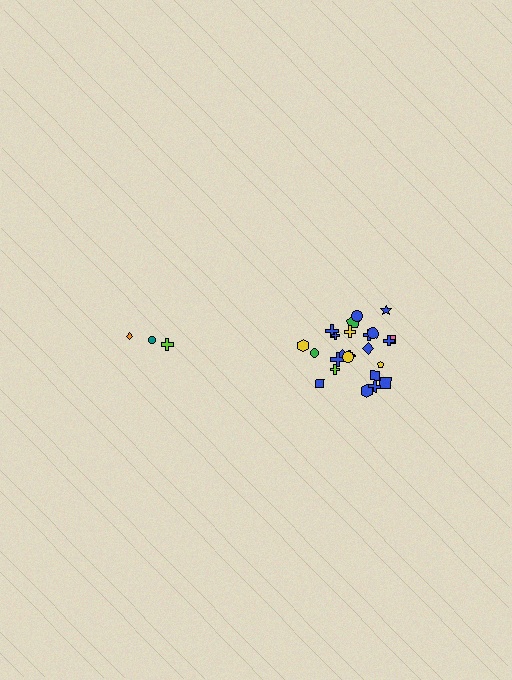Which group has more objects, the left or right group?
The right group.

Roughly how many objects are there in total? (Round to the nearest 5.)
Roughly 30 objects in total.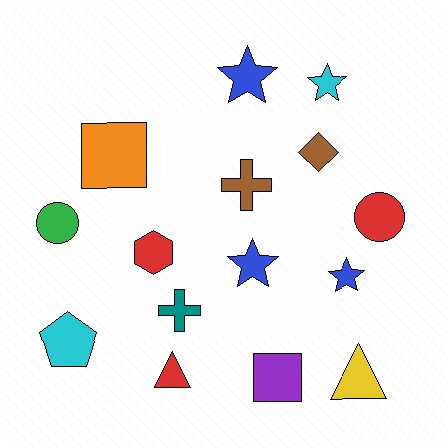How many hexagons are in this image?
There is 1 hexagon.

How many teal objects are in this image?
There is 1 teal object.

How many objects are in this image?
There are 15 objects.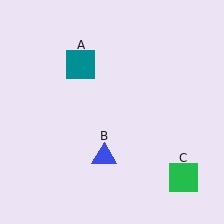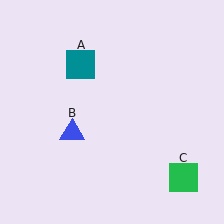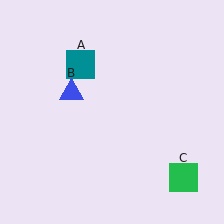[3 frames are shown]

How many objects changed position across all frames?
1 object changed position: blue triangle (object B).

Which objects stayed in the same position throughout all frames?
Teal square (object A) and green square (object C) remained stationary.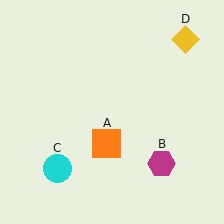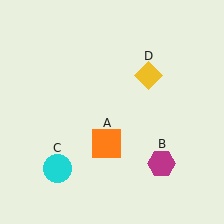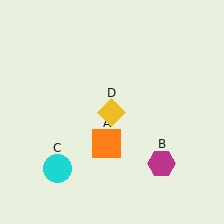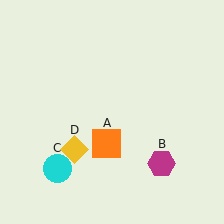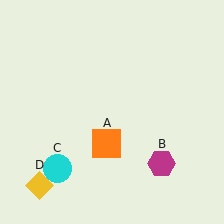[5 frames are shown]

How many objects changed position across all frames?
1 object changed position: yellow diamond (object D).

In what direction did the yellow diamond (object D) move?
The yellow diamond (object D) moved down and to the left.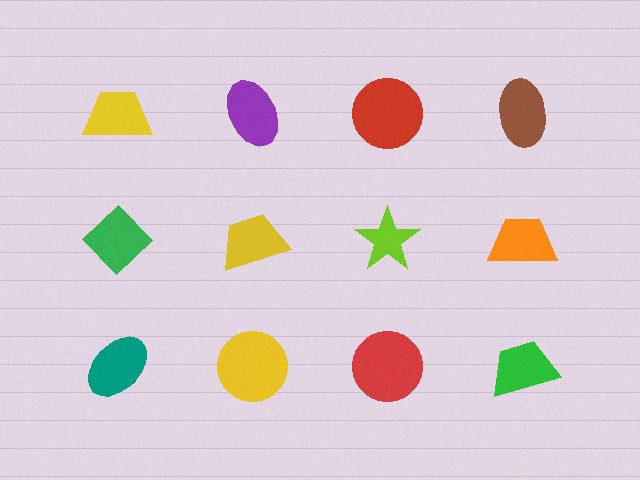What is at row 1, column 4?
A brown ellipse.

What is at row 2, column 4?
An orange trapezoid.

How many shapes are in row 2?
4 shapes.